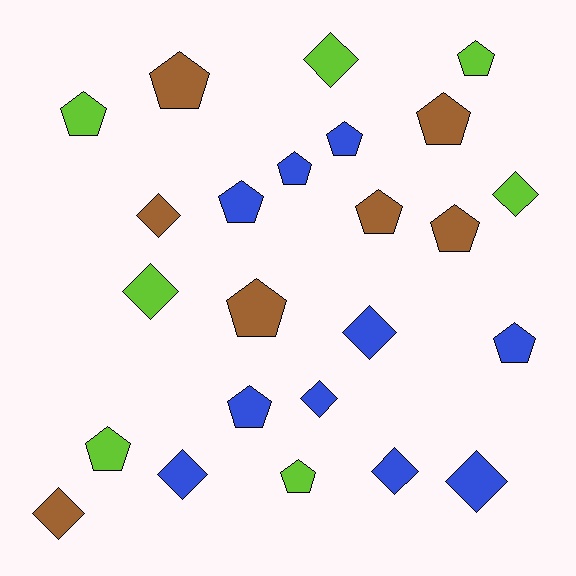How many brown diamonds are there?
There are 2 brown diamonds.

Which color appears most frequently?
Blue, with 10 objects.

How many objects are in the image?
There are 24 objects.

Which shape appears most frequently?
Pentagon, with 14 objects.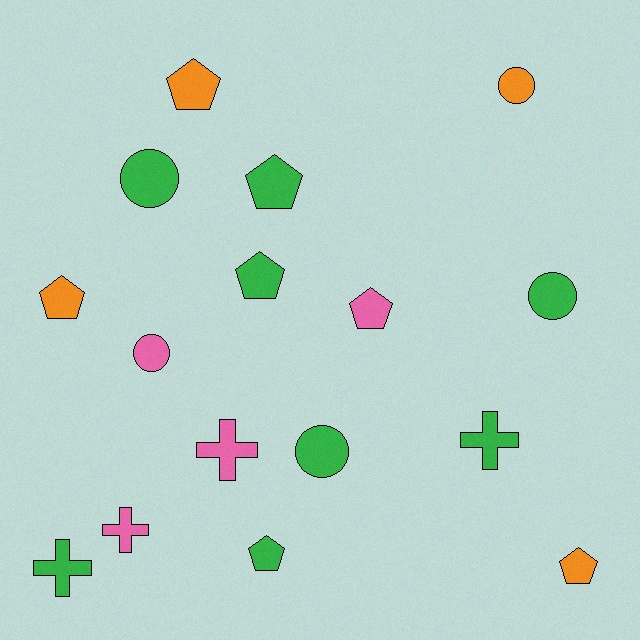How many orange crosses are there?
There are no orange crosses.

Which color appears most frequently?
Green, with 8 objects.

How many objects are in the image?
There are 16 objects.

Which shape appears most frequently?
Pentagon, with 7 objects.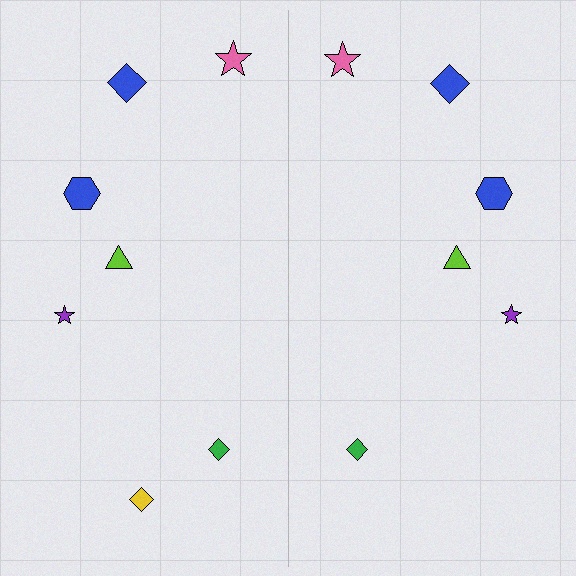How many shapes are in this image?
There are 13 shapes in this image.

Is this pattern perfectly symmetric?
No, the pattern is not perfectly symmetric. A yellow diamond is missing from the right side.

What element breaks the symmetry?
A yellow diamond is missing from the right side.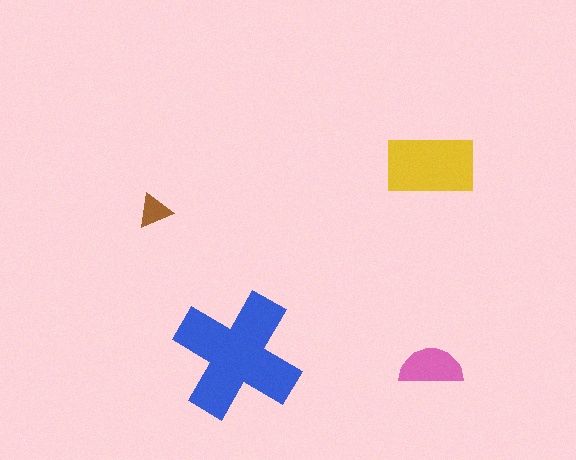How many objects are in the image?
There are 4 objects in the image.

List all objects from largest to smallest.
The blue cross, the yellow rectangle, the pink semicircle, the brown triangle.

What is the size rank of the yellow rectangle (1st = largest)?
2nd.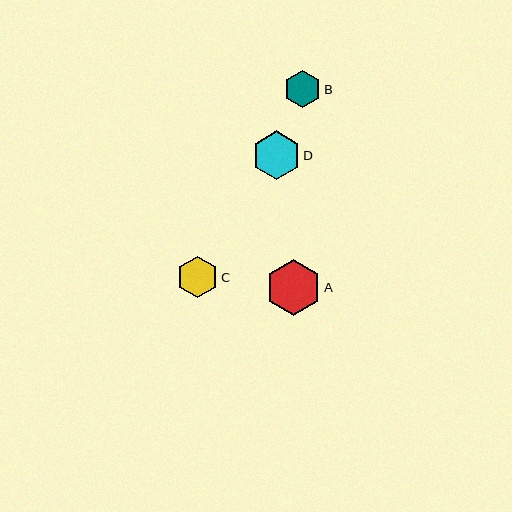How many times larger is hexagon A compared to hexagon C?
Hexagon A is approximately 1.3 times the size of hexagon C.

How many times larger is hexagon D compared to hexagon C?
Hexagon D is approximately 1.2 times the size of hexagon C.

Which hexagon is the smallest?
Hexagon B is the smallest with a size of approximately 37 pixels.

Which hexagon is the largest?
Hexagon A is the largest with a size of approximately 56 pixels.